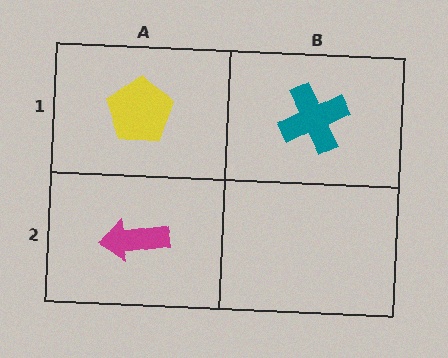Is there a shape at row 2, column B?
No, that cell is empty.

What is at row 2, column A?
A magenta arrow.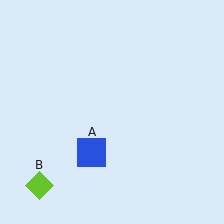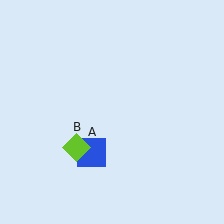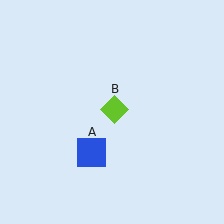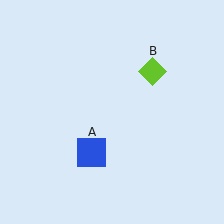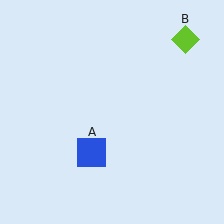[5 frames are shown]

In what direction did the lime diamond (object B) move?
The lime diamond (object B) moved up and to the right.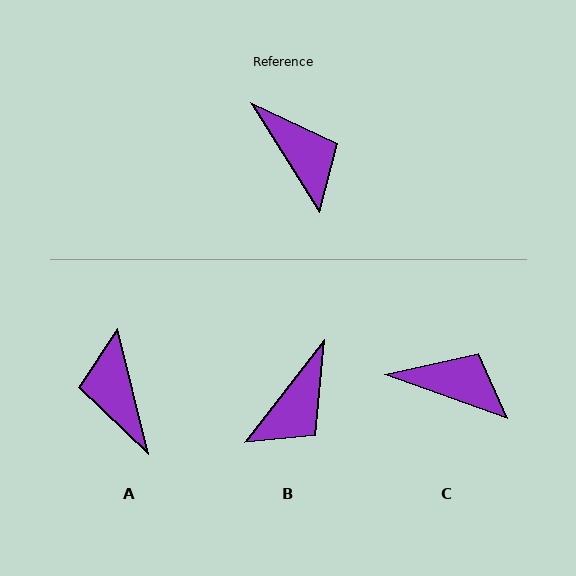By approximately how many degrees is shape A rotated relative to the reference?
Approximately 161 degrees counter-clockwise.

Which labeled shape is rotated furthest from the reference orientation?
A, about 161 degrees away.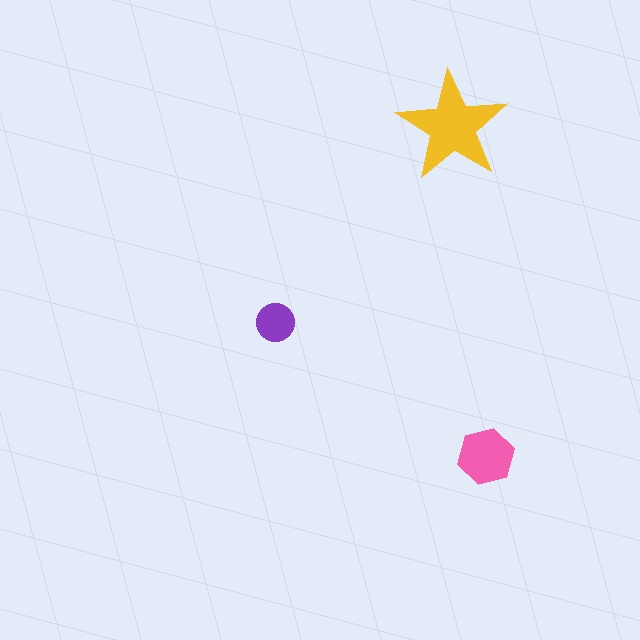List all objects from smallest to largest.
The purple circle, the pink hexagon, the yellow star.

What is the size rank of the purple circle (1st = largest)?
3rd.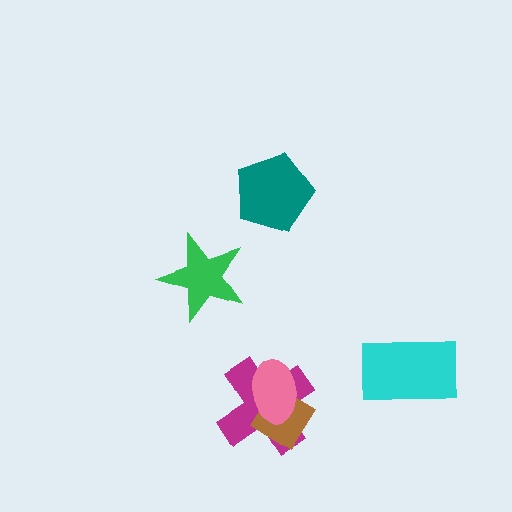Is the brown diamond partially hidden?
Yes, it is partially covered by another shape.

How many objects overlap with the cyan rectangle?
0 objects overlap with the cyan rectangle.